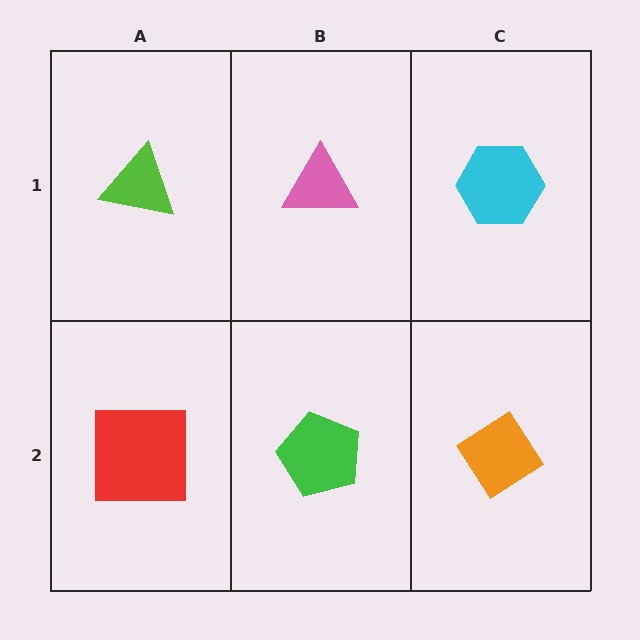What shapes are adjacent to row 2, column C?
A cyan hexagon (row 1, column C), a green pentagon (row 2, column B).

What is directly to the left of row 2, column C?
A green pentagon.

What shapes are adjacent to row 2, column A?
A lime triangle (row 1, column A), a green pentagon (row 2, column B).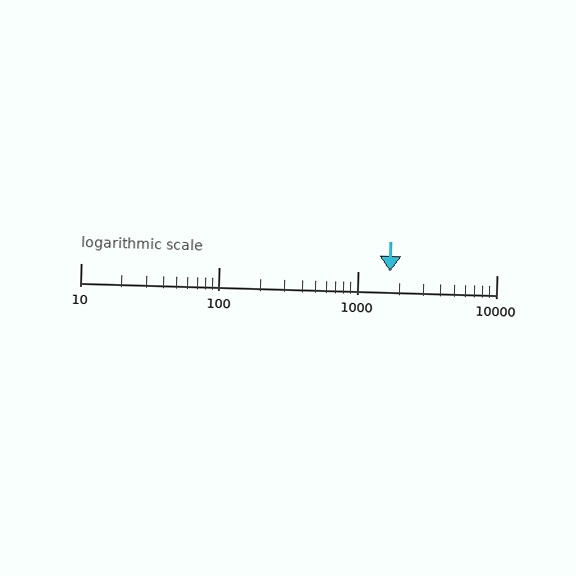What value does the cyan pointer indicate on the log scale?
The pointer indicates approximately 1700.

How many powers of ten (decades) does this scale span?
The scale spans 3 decades, from 10 to 10000.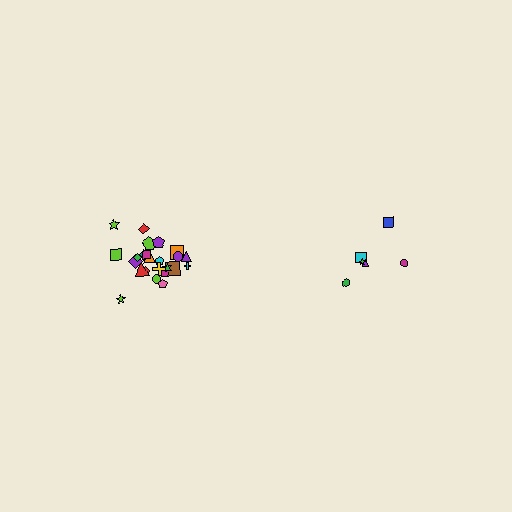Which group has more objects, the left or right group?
The left group.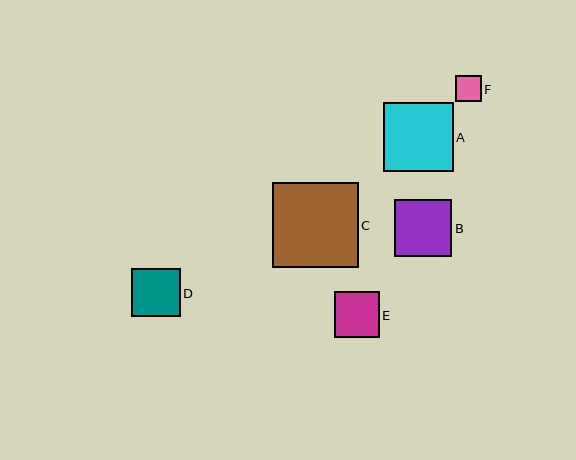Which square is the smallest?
Square F is the smallest with a size of approximately 26 pixels.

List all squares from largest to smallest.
From largest to smallest: C, A, B, D, E, F.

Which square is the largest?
Square C is the largest with a size of approximately 86 pixels.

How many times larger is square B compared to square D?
Square B is approximately 1.2 times the size of square D.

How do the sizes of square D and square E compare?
Square D and square E are approximately the same size.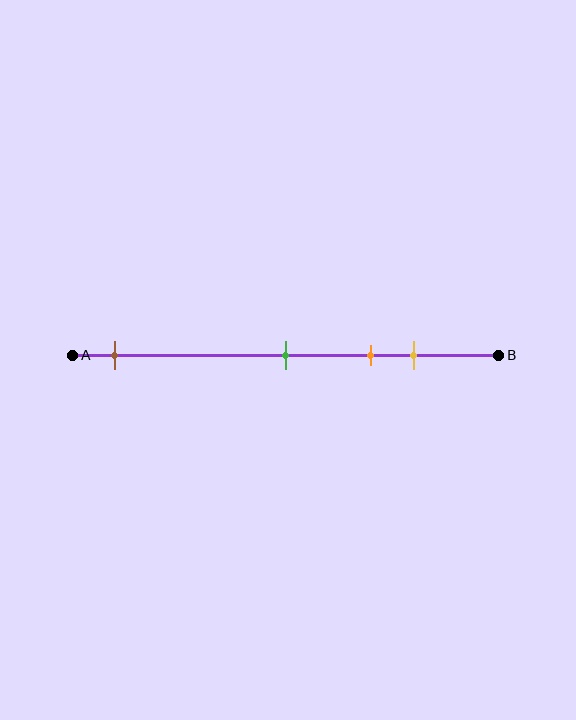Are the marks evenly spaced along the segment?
No, the marks are not evenly spaced.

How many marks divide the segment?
There are 4 marks dividing the segment.